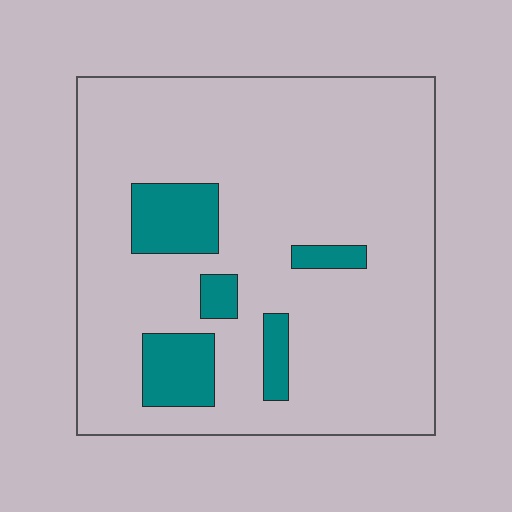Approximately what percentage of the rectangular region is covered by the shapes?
Approximately 15%.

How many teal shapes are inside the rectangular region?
5.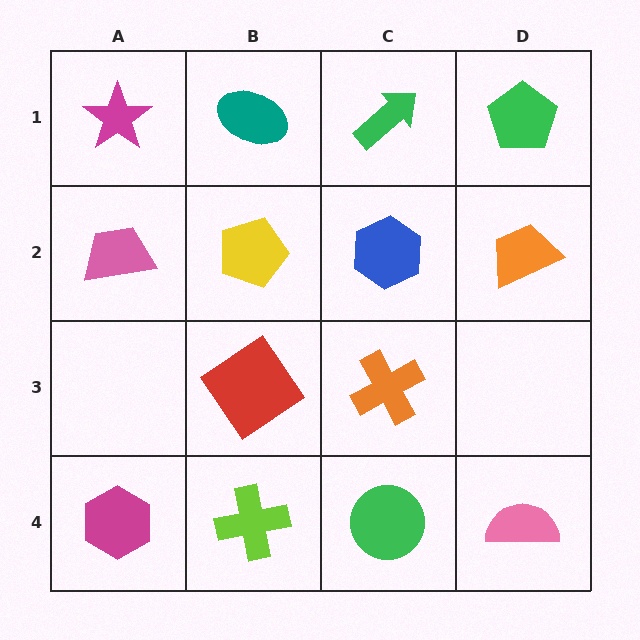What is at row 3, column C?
An orange cross.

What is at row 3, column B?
A red diamond.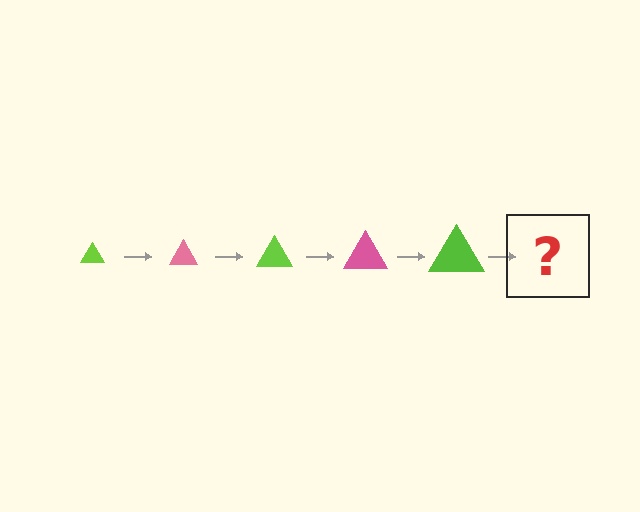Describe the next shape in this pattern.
It should be a pink triangle, larger than the previous one.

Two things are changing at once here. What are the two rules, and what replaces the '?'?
The two rules are that the triangle grows larger each step and the color cycles through lime and pink. The '?' should be a pink triangle, larger than the previous one.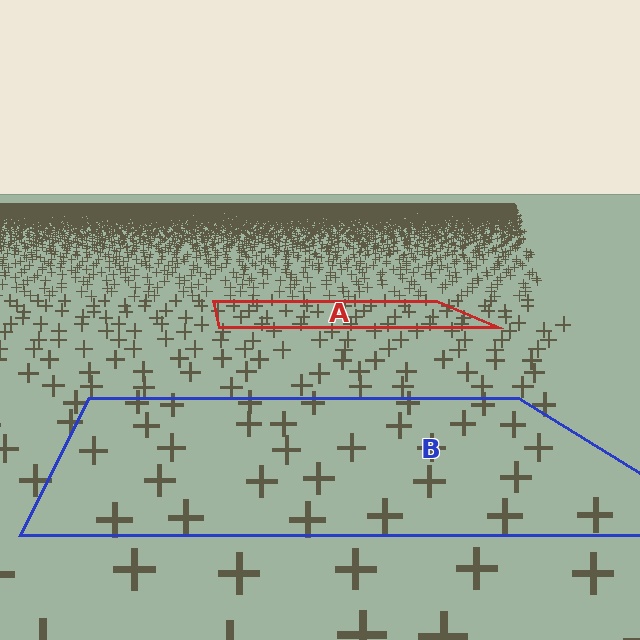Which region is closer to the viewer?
Region B is closer. The texture elements there are larger and more spread out.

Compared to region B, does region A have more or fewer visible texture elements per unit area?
Region A has more texture elements per unit area — they are packed more densely because it is farther away.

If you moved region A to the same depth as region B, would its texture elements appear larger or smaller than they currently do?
They would appear larger. At a closer depth, the same texture elements are projected at a bigger on-screen size.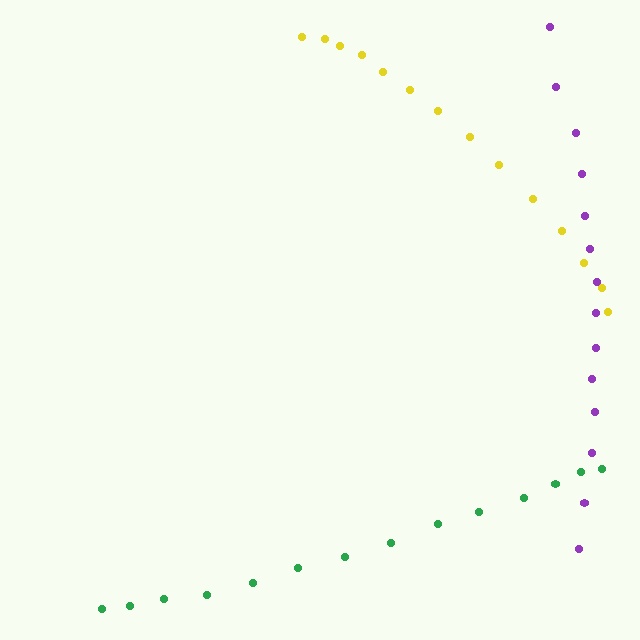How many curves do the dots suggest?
There are 3 distinct paths.